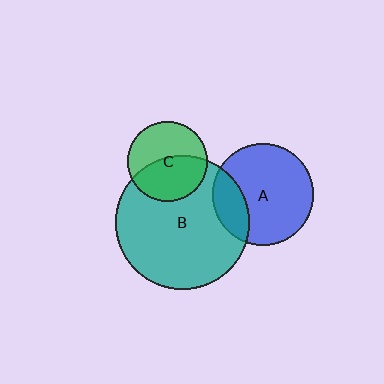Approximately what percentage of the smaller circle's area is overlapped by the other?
Approximately 50%.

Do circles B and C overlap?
Yes.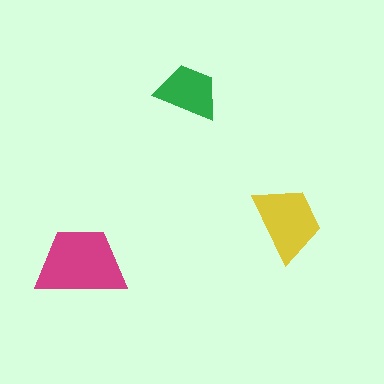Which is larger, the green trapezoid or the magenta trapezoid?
The magenta one.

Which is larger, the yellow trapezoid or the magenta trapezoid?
The magenta one.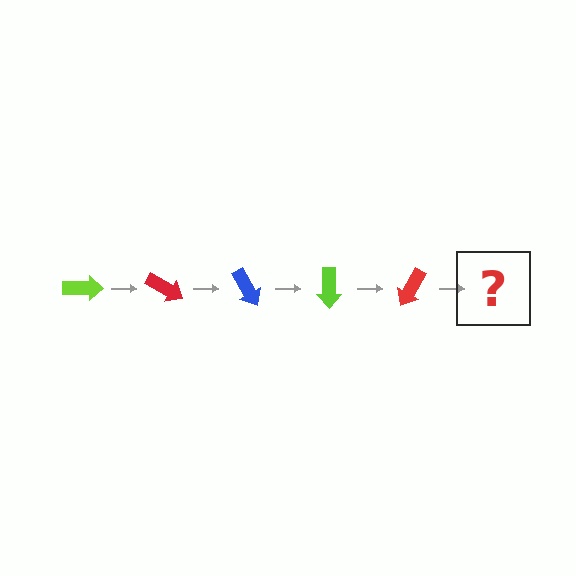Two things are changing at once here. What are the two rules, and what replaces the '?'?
The two rules are that it rotates 30 degrees each step and the color cycles through lime, red, and blue. The '?' should be a blue arrow, rotated 150 degrees from the start.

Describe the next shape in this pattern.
It should be a blue arrow, rotated 150 degrees from the start.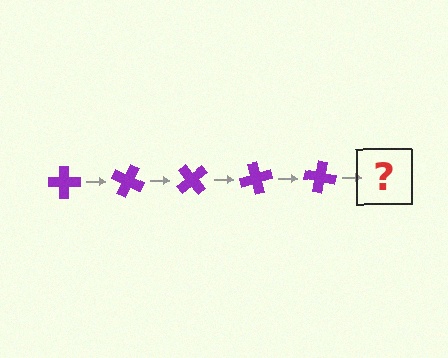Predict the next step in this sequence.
The next step is a purple cross rotated 125 degrees.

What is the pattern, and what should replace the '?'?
The pattern is that the cross rotates 25 degrees each step. The '?' should be a purple cross rotated 125 degrees.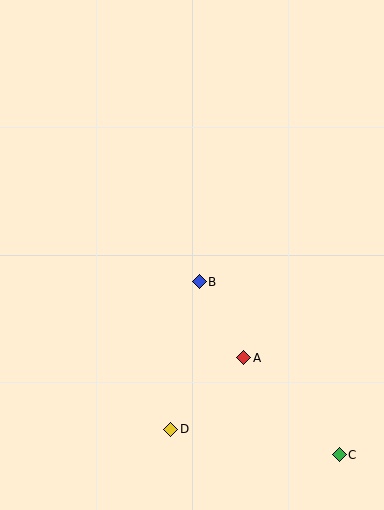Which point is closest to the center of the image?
Point B at (199, 282) is closest to the center.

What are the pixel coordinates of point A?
Point A is at (244, 358).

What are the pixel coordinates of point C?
Point C is at (339, 455).